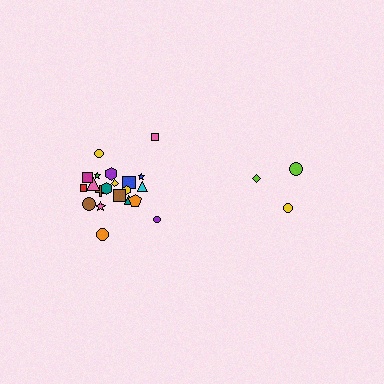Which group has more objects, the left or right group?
The left group.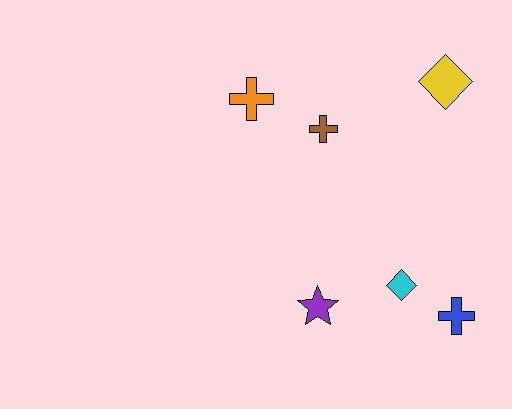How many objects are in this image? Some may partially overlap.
There are 6 objects.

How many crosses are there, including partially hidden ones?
There are 3 crosses.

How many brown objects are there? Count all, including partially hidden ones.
There is 1 brown object.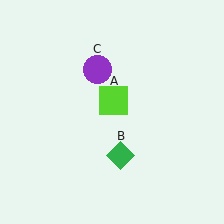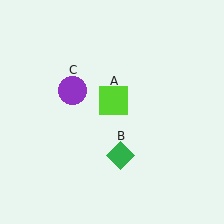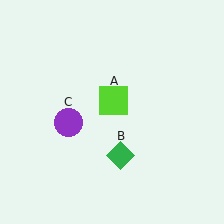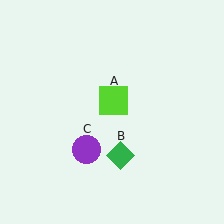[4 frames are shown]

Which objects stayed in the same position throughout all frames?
Lime square (object A) and green diamond (object B) remained stationary.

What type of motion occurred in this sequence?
The purple circle (object C) rotated counterclockwise around the center of the scene.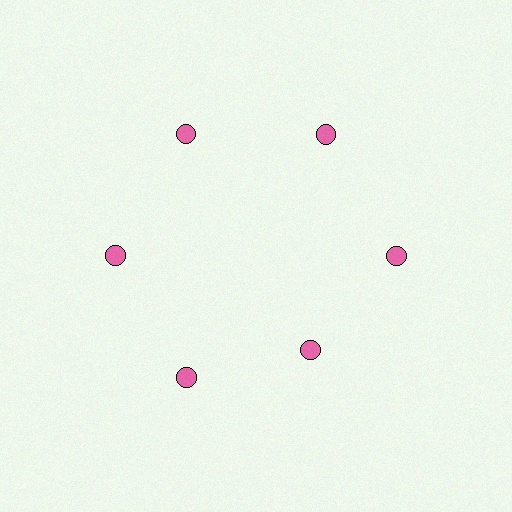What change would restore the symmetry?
The symmetry would be restored by moving it outward, back onto the ring so that all 6 circles sit at equal angles and equal distance from the center.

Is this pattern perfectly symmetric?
No. The 6 pink circles are arranged in a ring, but one element near the 5 o'clock position is pulled inward toward the center, breaking the 6-fold rotational symmetry.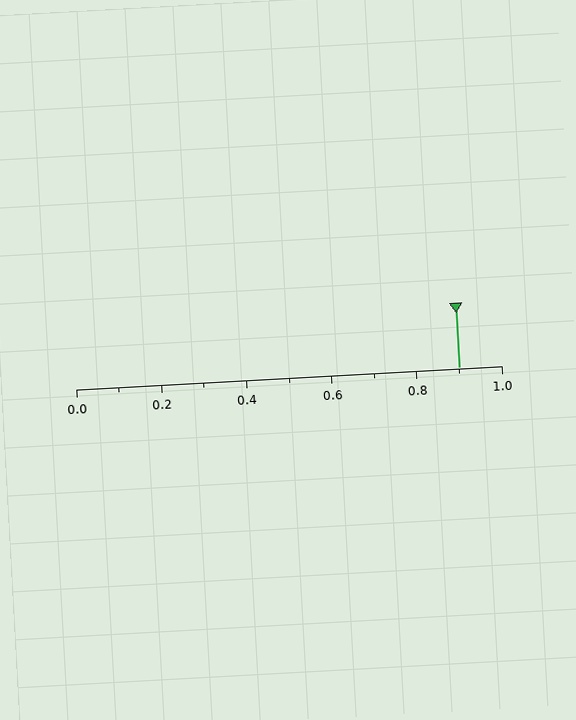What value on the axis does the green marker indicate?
The marker indicates approximately 0.9.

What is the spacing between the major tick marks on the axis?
The major ticks are spaced 0.2 apart.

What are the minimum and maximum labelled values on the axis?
The axis runs from 0.0 to 1.0.